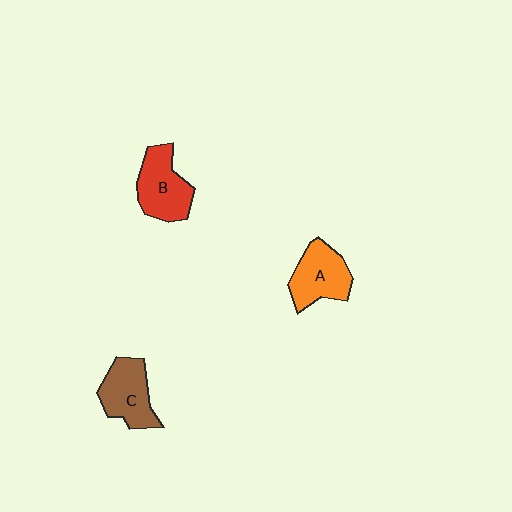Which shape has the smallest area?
Shape C (brown).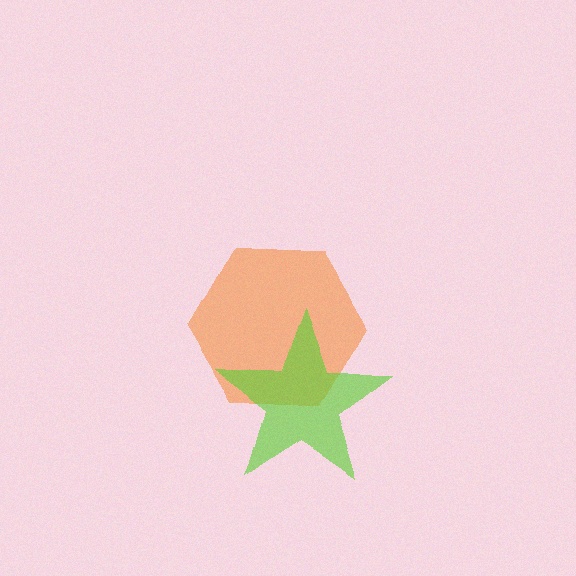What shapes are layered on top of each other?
The layered shapes are: an orange hexagon, a lime star.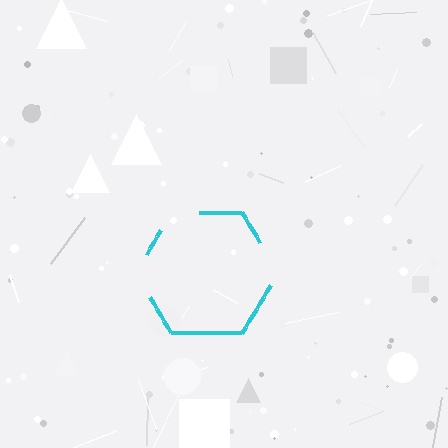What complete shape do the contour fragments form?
The contour fragments form a hexagon.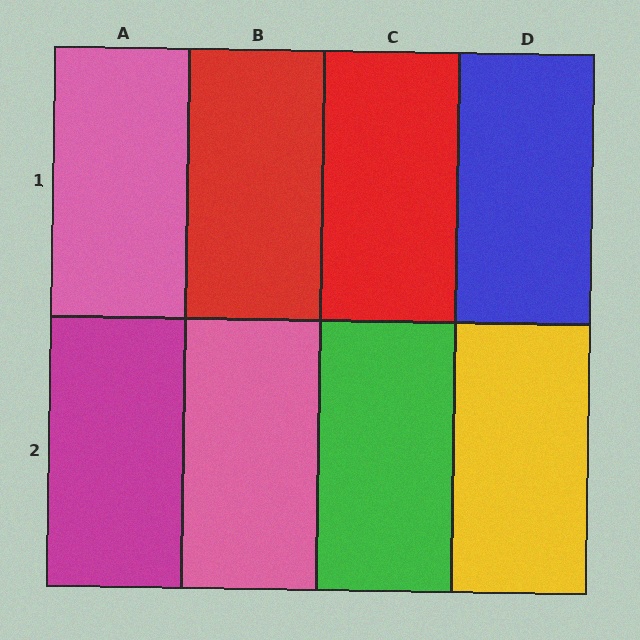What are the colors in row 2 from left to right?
Magenta, pink, green, yellow.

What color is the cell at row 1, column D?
Blue.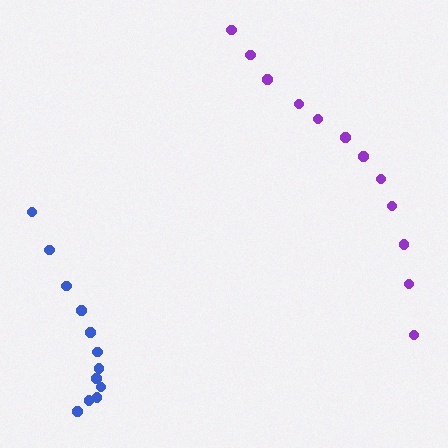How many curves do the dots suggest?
There are 2 distinct paths.